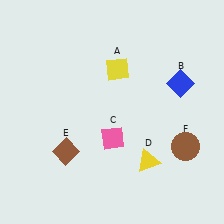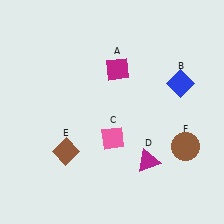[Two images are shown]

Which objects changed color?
A changed from yellow to magenta. D changed from yellow to magenta.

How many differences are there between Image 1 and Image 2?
There are 2 differences between the two images.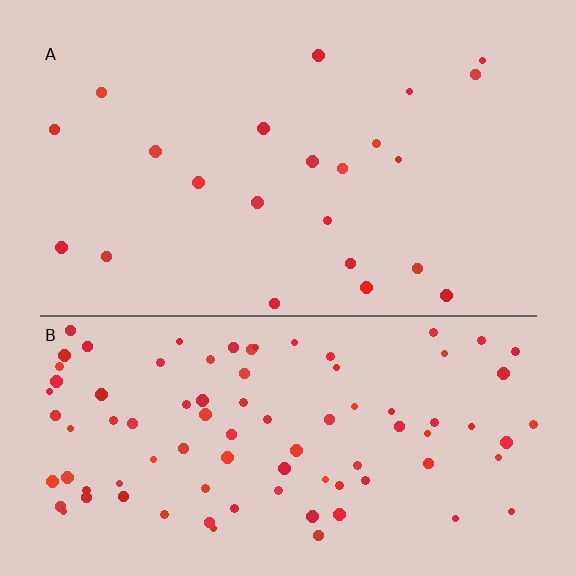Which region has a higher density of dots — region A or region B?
B (the bottom).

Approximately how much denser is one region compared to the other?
Approximately 4.1× — region B over region A.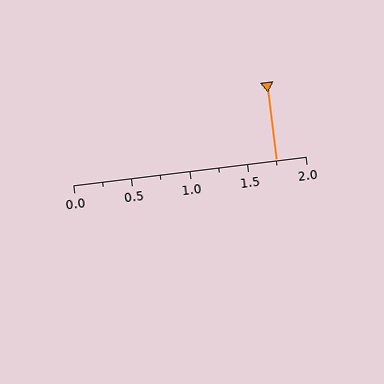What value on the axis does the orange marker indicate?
The marker indicates approximately 1.75.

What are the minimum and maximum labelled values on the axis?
The axis runs from 0.0 to 2.0.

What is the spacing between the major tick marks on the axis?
The major ticks are spaced 0.5 apart.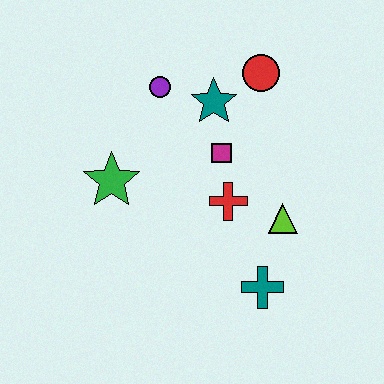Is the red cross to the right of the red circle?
No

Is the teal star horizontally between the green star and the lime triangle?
Yes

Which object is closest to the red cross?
The magenta square is closest to the red cross.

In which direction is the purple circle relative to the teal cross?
The purple circle is above the teal cross.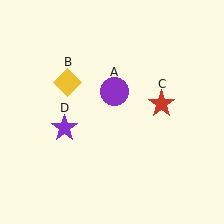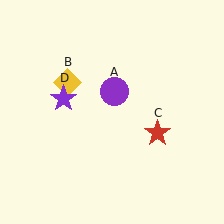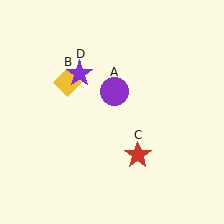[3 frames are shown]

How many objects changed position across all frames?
2 objects changed position: red star (object C), purple star (object D).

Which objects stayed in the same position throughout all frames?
Purple circle (object A) and yellow diamond (object B) remained stationary.